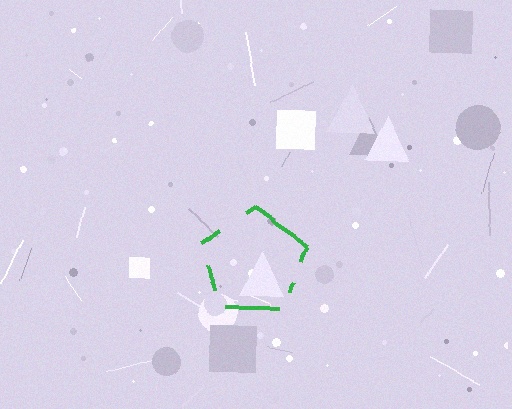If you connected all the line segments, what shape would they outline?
They would outline a pentagon.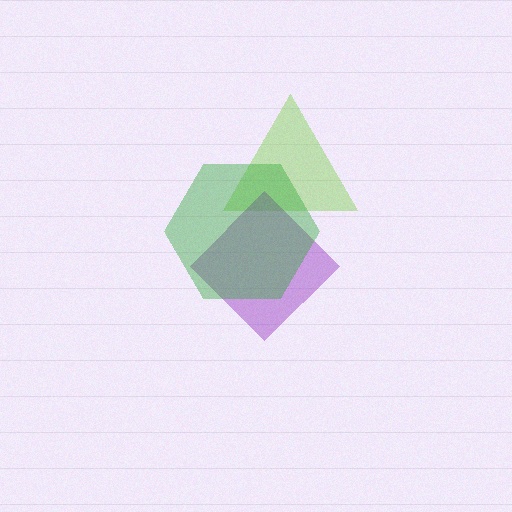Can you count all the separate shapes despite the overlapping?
Yes, there are 3 separate shapes.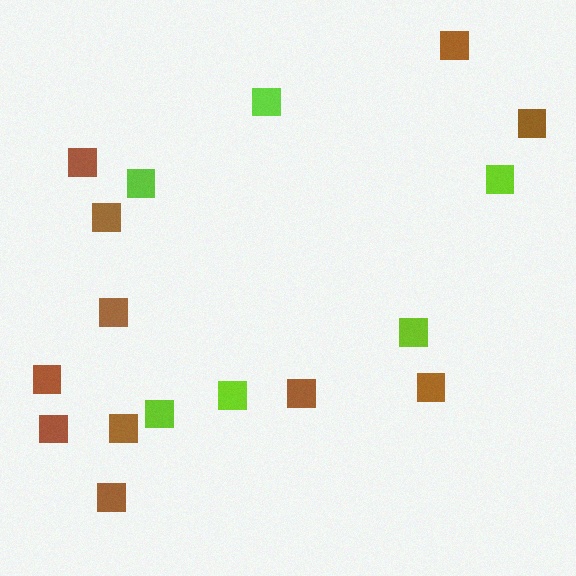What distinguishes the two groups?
There are 2 groups: one group of brown squares (11) and one group of lime squares (6).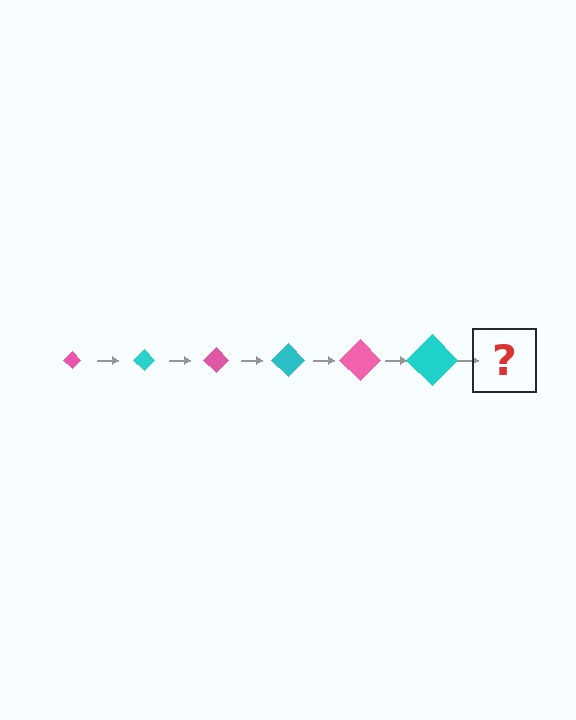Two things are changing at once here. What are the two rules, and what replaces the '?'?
The two rules are that the diamond grows larger each step and the color cycles through pink and cyan. The '?' should be a pink diamond, larger than the previous one.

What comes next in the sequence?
The next element should be a pink diamond, larger than the previous one.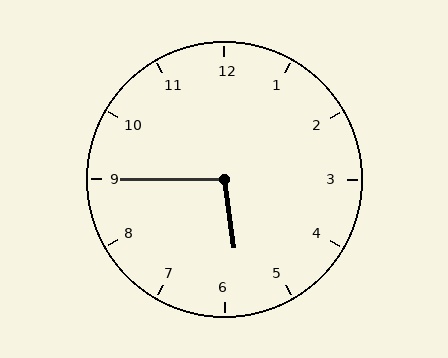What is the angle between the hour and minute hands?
Approximately 98 degrees.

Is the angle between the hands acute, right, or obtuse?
It is obtuse.